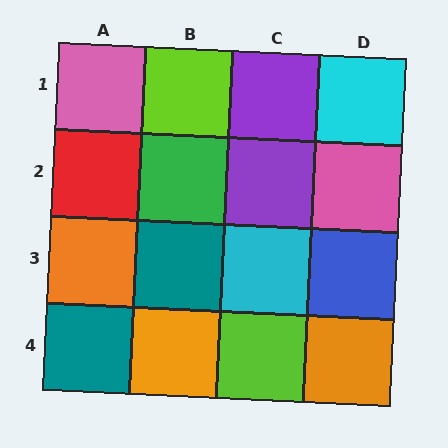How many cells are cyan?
2 cells are cyan.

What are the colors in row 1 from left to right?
Pink, lime, purple, cyan.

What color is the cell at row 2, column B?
Green.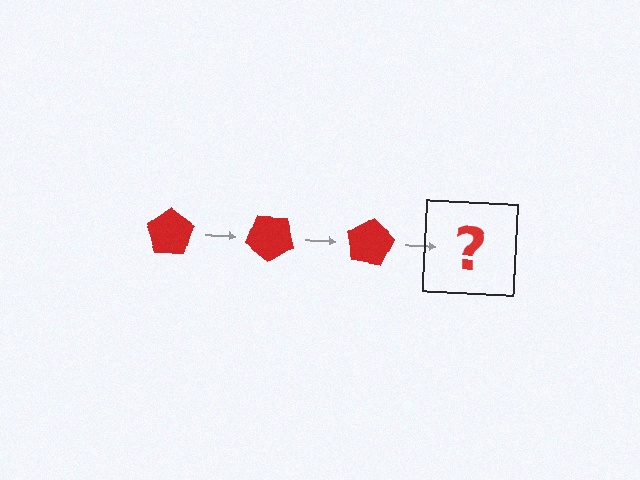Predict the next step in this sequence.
The next step is a red pentagon rotated 120 degrees.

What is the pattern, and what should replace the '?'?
The pattern is that the pentagon rotates 40 degrees each step. The '?' should be a red pentagon rotated 120 degrees.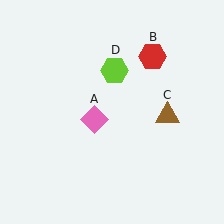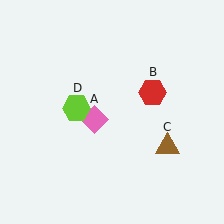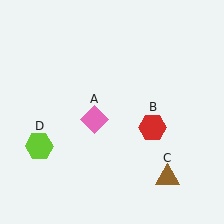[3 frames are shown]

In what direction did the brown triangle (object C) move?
The brown triangle (object C) moved down.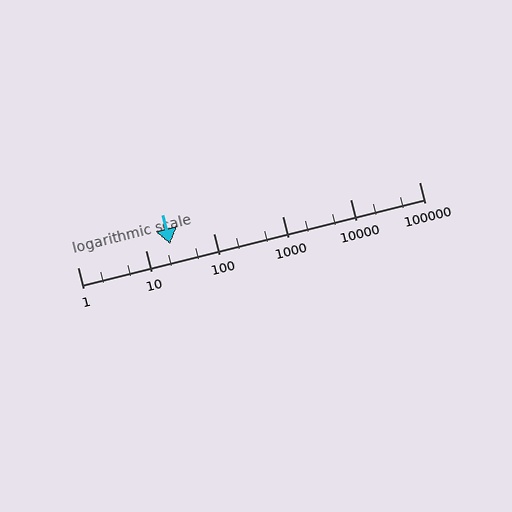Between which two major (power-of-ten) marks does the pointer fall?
The pointer is between 10 and 100.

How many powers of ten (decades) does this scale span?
The scale spans 5 decades, from 1 to 100000.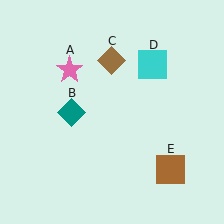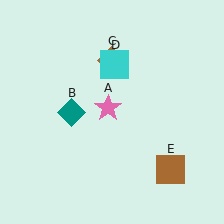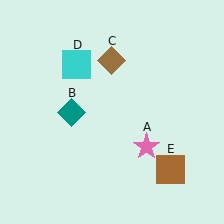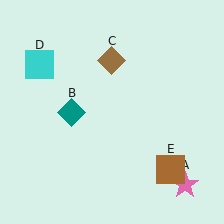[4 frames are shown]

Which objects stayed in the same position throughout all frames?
Teal diamond (object B) and brown diamond (object C) and brown square (object E) remained stationary.